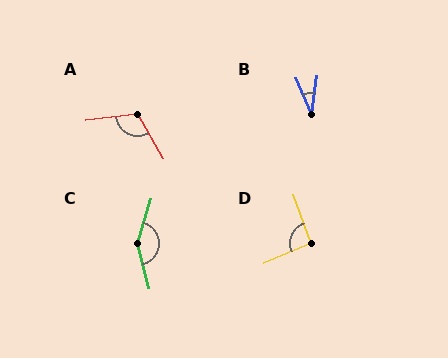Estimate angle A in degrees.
Approximately 113 degrees.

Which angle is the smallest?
B, at approximately 31 degrees.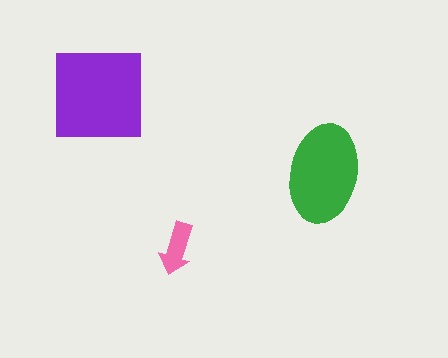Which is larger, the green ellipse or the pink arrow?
The green ellipse.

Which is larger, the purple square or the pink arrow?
The purple square.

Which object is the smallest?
The pink arrow.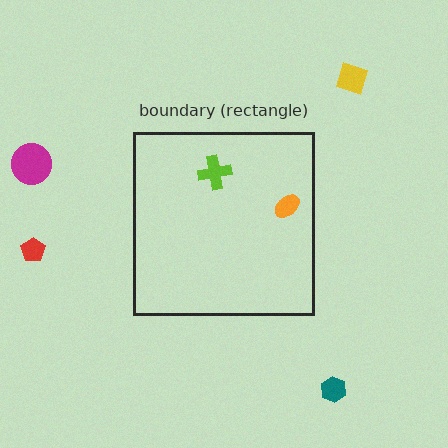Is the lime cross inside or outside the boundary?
Inside.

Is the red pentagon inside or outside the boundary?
Outside.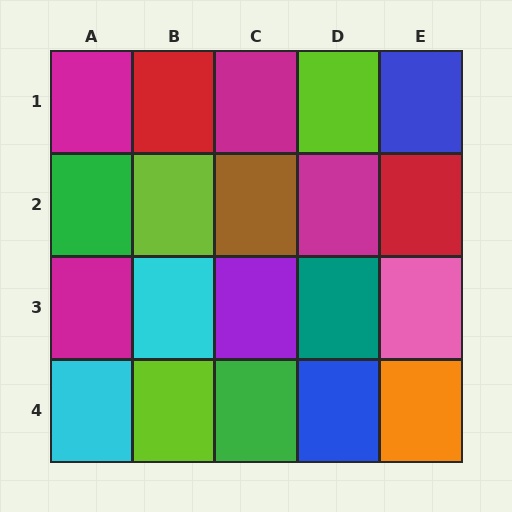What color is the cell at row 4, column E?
Orange.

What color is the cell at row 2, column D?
Magenta.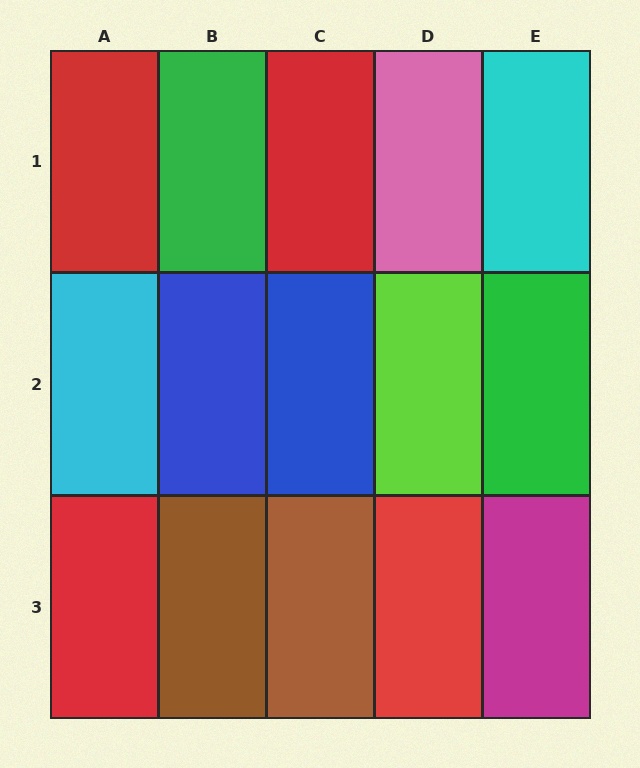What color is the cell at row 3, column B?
Brown.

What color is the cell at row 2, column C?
Blue.